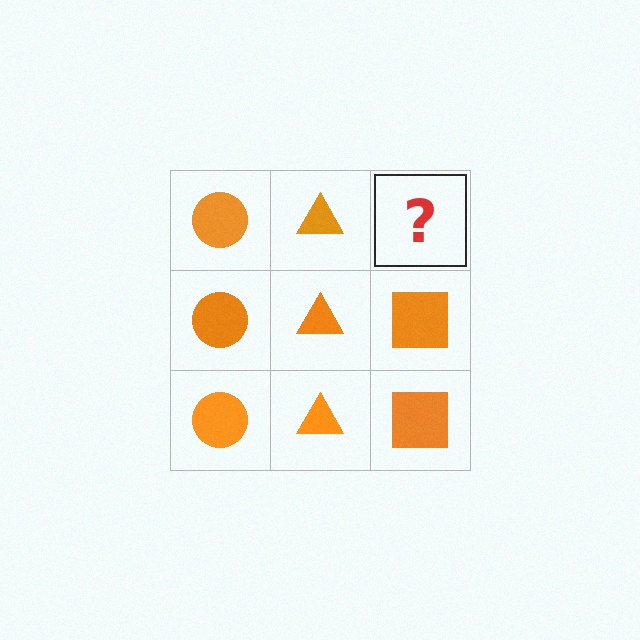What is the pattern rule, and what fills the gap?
The rule is that each column has a consistent shape. The gap should be filled with an orange square.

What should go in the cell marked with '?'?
The missing cell should contain an orange square.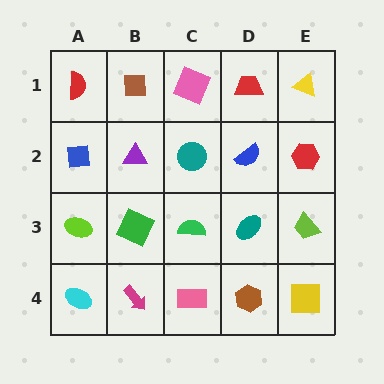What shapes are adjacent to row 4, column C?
A green semicircle (row 3, column C), a magenta arrow (row 4, column B), a brown hexagon (row 4, column D).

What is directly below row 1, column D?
A blue semicircle.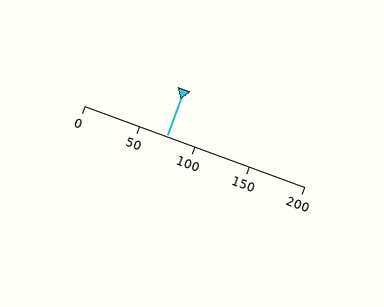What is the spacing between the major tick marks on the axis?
The major ticks are spaced 50 apart.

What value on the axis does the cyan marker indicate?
The marker indicates approximately 75.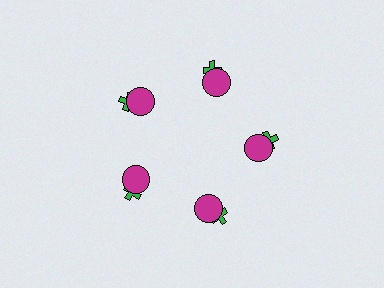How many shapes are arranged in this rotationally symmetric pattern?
There are 10 shapes, arranged in 5 groups of 2.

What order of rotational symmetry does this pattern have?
This pattern has 5-fold rotational symmetry.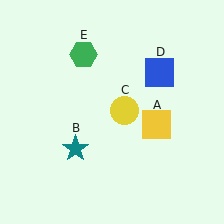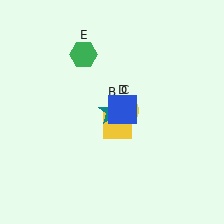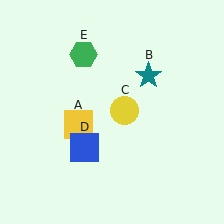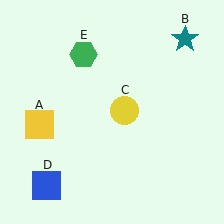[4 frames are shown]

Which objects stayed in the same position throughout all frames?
Yellow circle (object C) and green hexagon (object E) remained stationary.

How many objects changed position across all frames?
3 objects changed position: yellow square (object A), teal star (object B), blue square (object D).